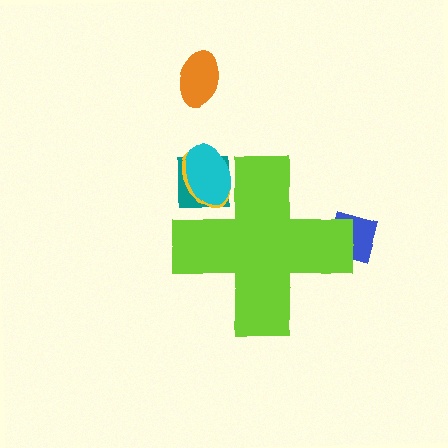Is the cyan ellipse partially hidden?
Yes, the cyan ellipse is partially hidden behind the lime cross.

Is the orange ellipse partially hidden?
No, the orange ellipse is fully visible.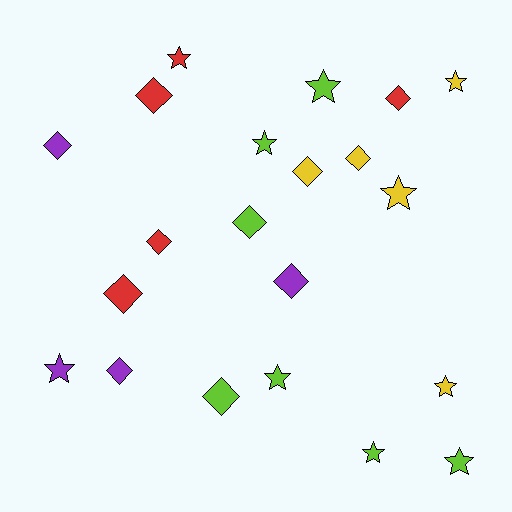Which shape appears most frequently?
Diamond, with 11 objects.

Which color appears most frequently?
Lime, with 7 objects.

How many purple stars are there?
There is 1 purple star.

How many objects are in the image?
There are 21 objects.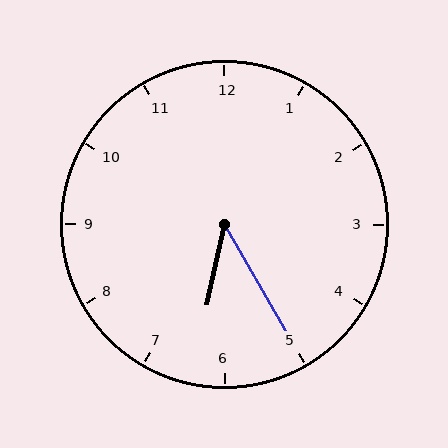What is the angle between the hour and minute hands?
Approximately 42 degrees.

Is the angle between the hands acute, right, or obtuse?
It is acute.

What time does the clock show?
6:25.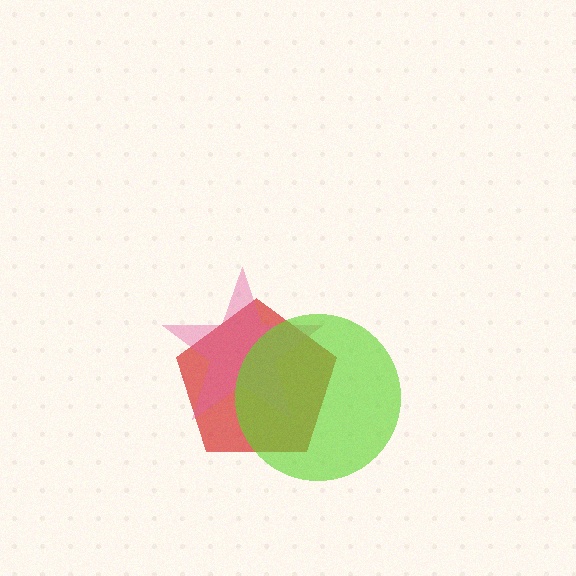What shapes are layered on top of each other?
The layered shapes are: a red pentagon, a pink star, a lime circle.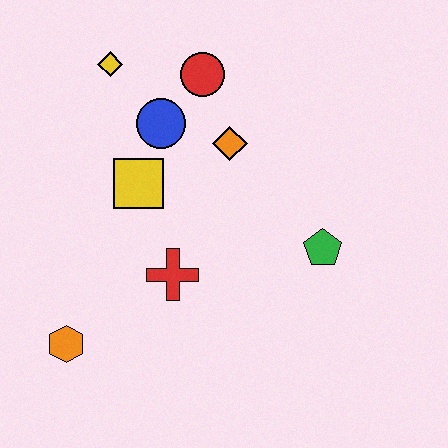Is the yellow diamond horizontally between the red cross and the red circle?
No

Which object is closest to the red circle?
The blue circle is closest to the red circle.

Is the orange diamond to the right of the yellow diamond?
Yes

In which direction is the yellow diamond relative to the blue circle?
The yellow diamond is above the blue circle.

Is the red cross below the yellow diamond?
Yes